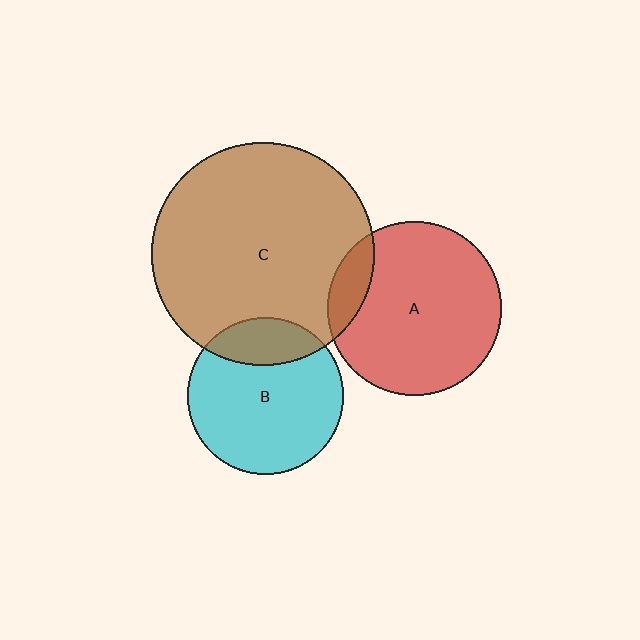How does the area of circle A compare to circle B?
Approximately 1.2 times.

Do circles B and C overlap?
Yes.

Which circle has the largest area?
Circle C (brown).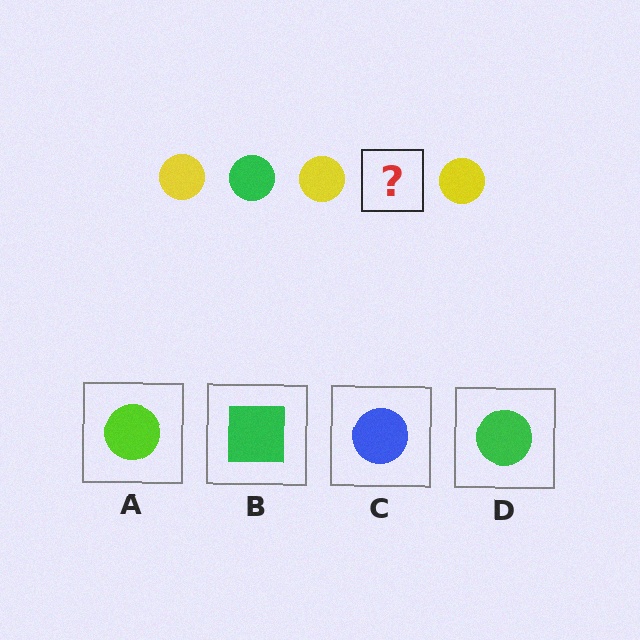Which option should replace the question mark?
Option D.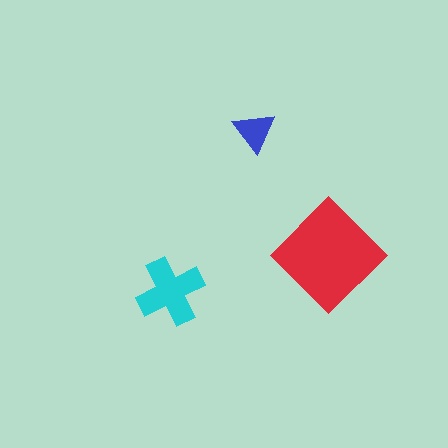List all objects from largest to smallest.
The red diamond, the cyan cross, the blue triangle.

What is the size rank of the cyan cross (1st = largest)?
2nd.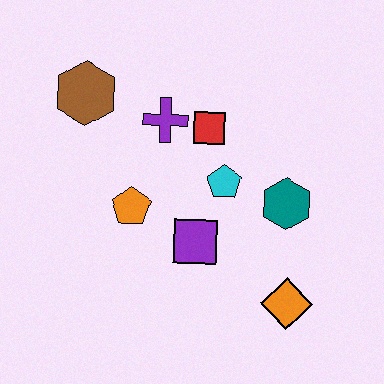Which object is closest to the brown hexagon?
The purple cross is closest to the brown hexagon.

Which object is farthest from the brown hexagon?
The orange diamond is farthest from the brown hexagon.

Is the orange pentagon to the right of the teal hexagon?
No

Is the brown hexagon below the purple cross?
No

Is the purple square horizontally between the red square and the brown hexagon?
Yes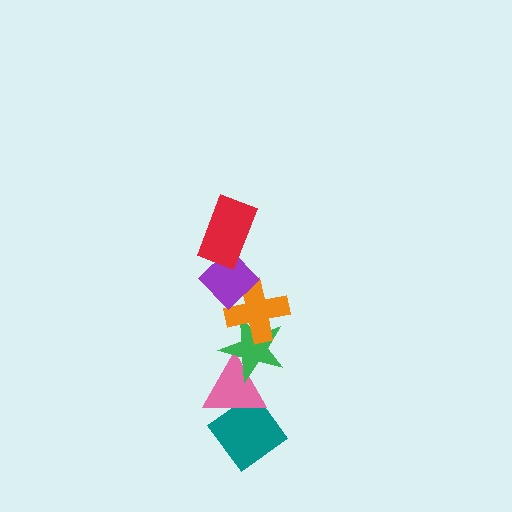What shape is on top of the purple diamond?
The red rectangle is on top of the purple diamond.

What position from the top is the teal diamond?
The teal diamond is 6th from the top.